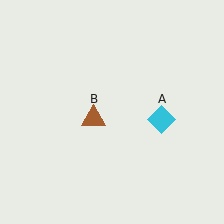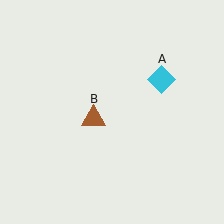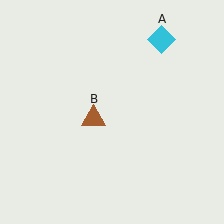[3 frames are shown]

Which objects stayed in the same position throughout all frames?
Brown triangle (object B) remained stationary.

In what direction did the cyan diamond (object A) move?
The cyan diamond (object A) moved up.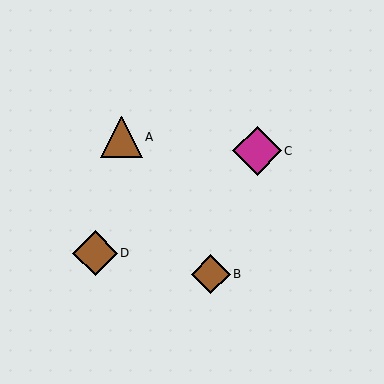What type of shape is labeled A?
Shape A is a brown triangle.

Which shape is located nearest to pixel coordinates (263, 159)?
The magenta diamond (labeled C) at (257, 151) is nearest to that location.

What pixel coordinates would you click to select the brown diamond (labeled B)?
Click at (211, 274) to select the brown diamond B.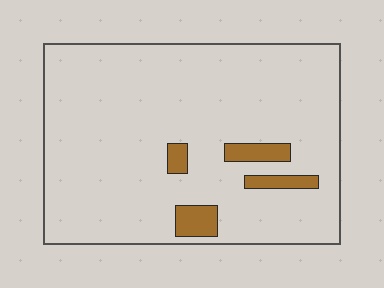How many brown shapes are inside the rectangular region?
4.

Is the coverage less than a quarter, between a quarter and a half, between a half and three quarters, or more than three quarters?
Less than a quarter.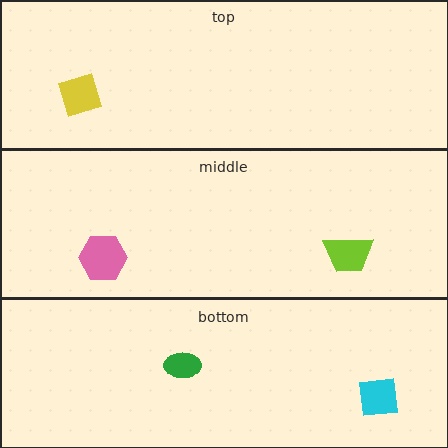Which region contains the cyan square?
The bottom region.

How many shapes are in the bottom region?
2.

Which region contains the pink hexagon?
The middle region.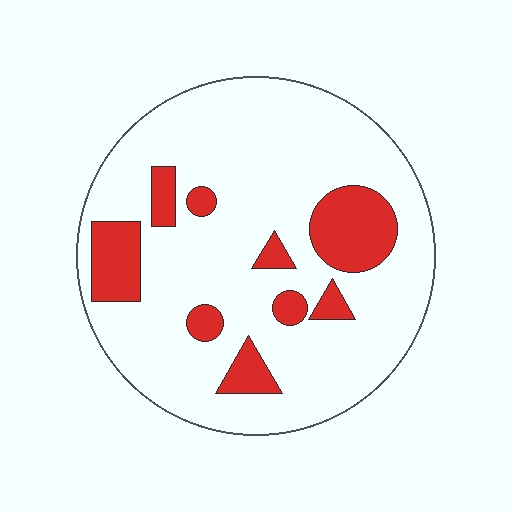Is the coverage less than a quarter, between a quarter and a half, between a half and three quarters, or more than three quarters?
Less than a quarter.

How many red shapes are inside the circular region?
9.